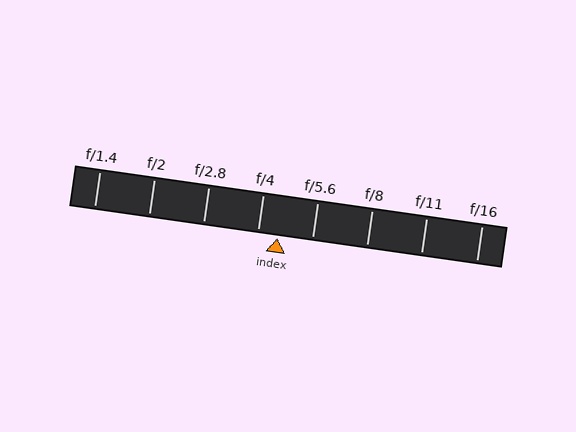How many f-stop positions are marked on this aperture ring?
There are 8 f-stop positions marked.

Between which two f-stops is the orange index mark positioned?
The index mark is between f/4 and f/5.6.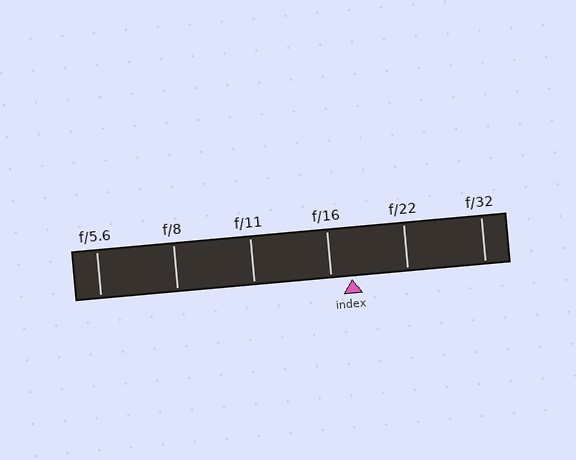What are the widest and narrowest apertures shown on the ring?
The widest aperture shown is f/5.6 and the narrowest is f/32.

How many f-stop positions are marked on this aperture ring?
There are 6 f-stop positions marked.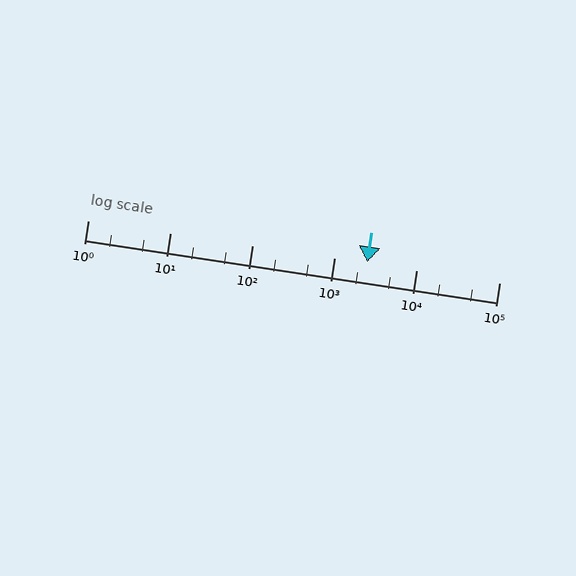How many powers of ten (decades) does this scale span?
The scale spans 5 decades, from 1 to 100000.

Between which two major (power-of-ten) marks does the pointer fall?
The pointer is between 1000 and 10000.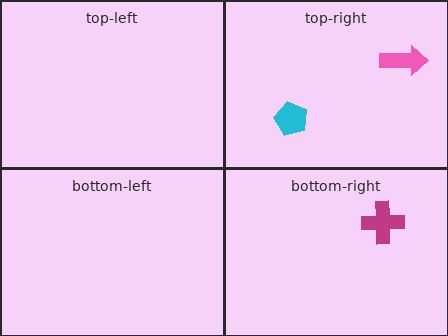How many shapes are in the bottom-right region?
1.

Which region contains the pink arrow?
The top-right region.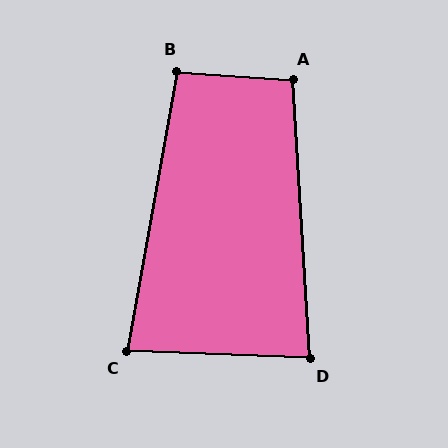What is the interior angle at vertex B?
Approximately 96 degrees (obtuse).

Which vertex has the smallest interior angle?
C, at approximately 82 degrees.